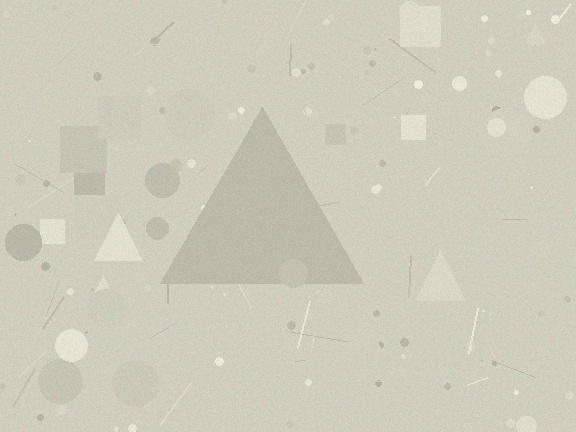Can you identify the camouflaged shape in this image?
The camouflaged shape is a triangle.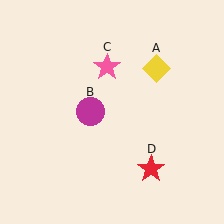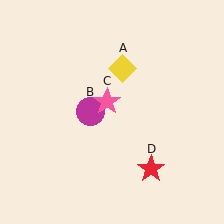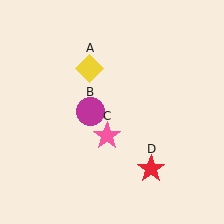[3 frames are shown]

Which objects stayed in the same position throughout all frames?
Magenta circle (object B) and red star (object D) remained stationary.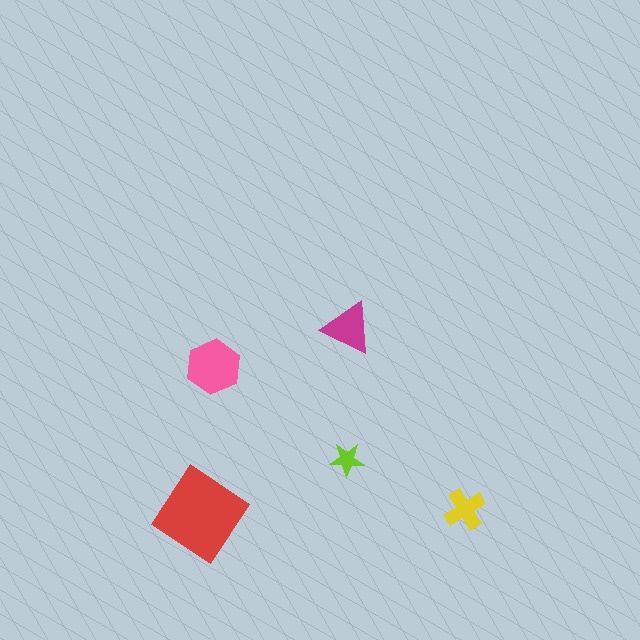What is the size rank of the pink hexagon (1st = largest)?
2nd.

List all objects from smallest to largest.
The lime star, the yellow cross, the magenta triangle, the pink hexagon, the red diamond.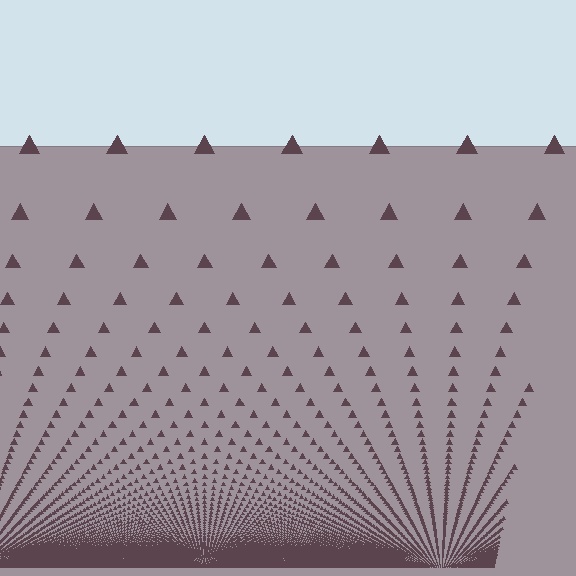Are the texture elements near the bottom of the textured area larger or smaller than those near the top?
Smaller. The gradient is inverted — elements near the bottom are smaller and denser.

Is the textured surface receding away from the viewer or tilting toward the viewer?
The surface appears to tilt toward the viewer. Texture elements get larger and sparser toward the top.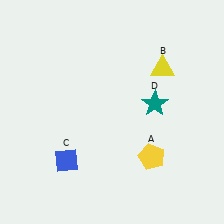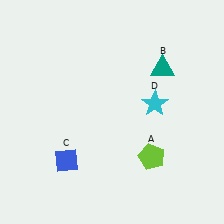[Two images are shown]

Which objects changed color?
A changed from yellow to lime. B changed from yellow to teal. D changed from teal to cyan.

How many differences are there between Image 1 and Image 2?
There are 3 differences between the two images.